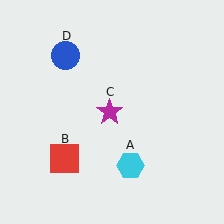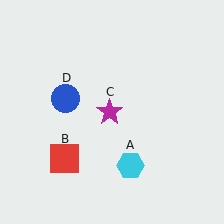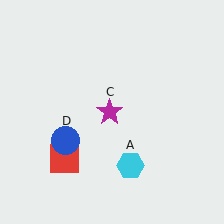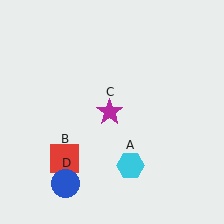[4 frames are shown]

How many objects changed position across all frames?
1 object changed position: blue circle (object D).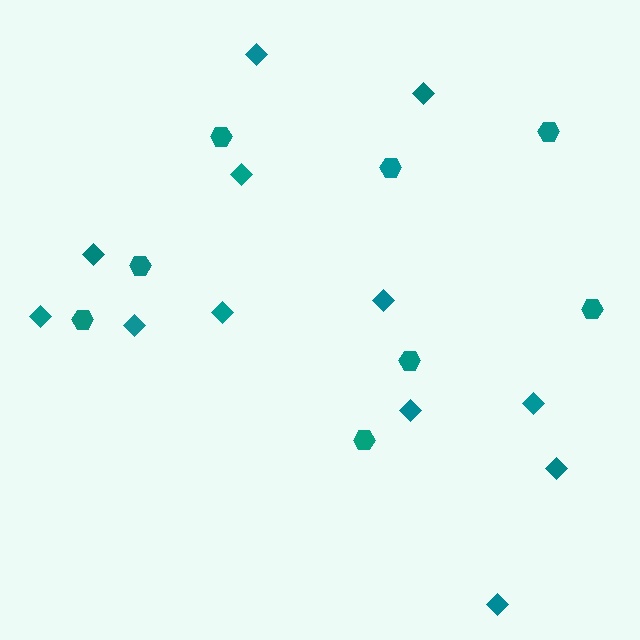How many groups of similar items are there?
There are 2 groups: one group of diamonds (12) and one group of hexagons (8).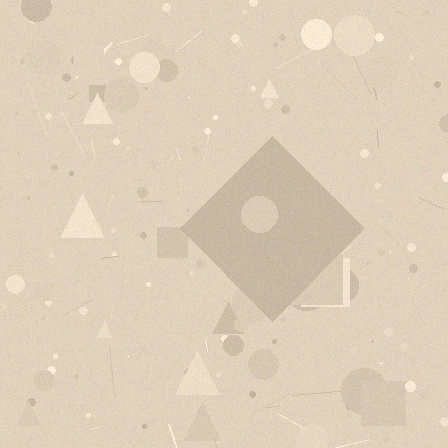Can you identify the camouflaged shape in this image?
The camouflaged shape is a diamond.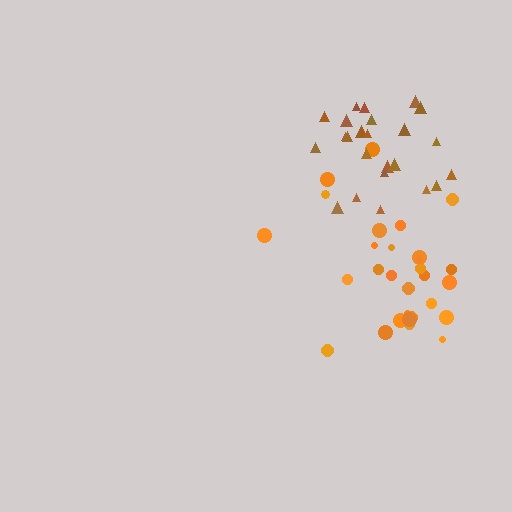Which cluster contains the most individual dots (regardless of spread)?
Orange (29).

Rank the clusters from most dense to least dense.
orange, brown.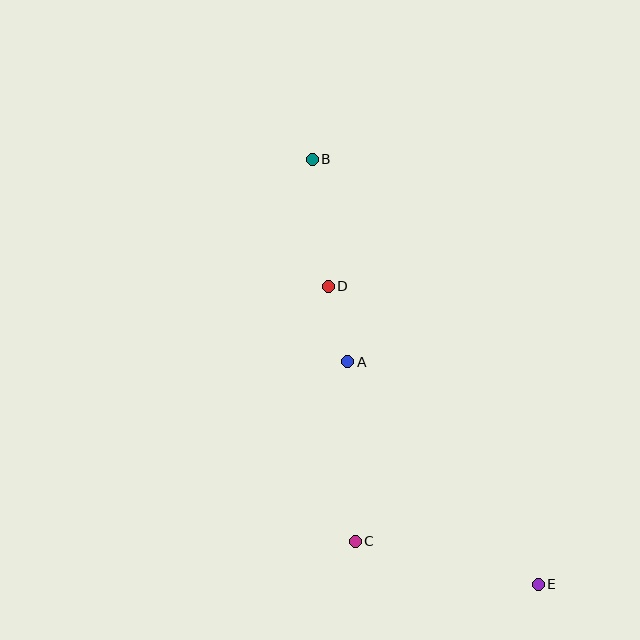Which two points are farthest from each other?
Points B and E are farthest from each other.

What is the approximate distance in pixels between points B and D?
The distance between B and D is approximately 128 pixels.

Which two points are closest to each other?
Points A and D are closest to each other.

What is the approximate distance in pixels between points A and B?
The distance between A and B is approximately 206 pixels.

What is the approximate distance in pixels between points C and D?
The distance between C and D is approximately 256 pixels.